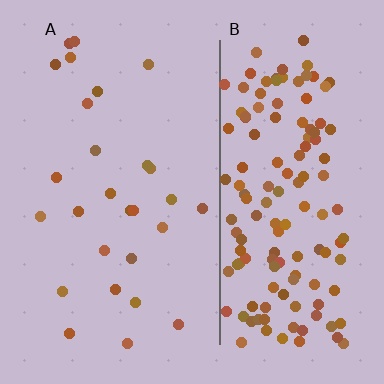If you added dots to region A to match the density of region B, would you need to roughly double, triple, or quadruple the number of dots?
Approximately quadruple.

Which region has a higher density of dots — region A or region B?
B (the right).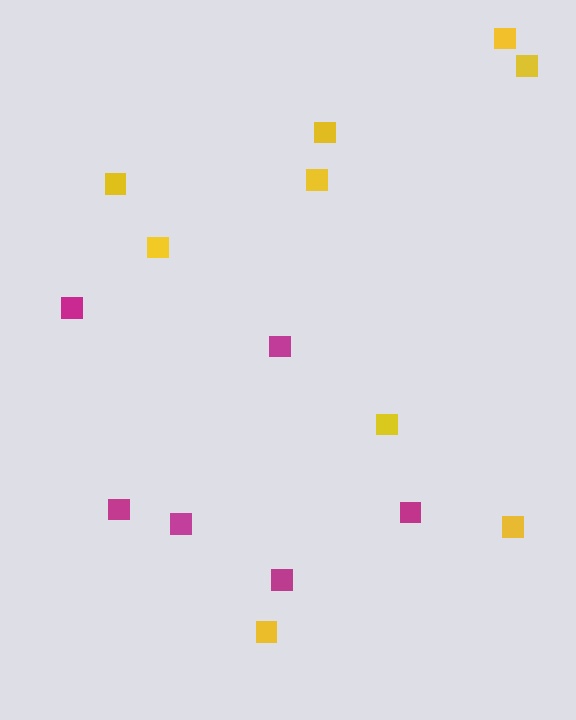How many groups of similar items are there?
There are 2 groups: one group of yellow squares (9) and one group of magenta squares (6).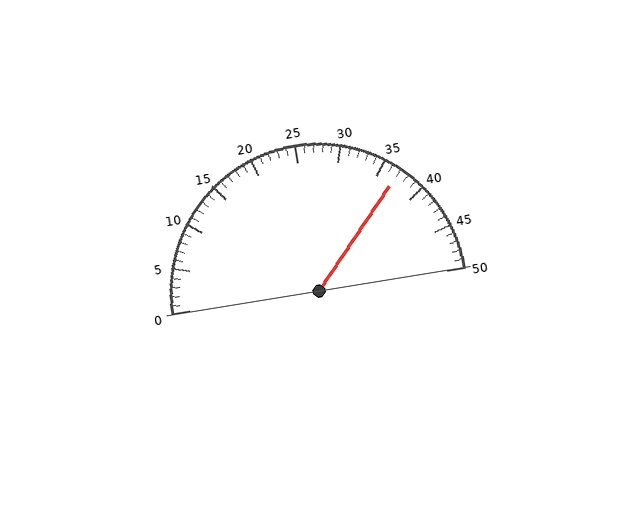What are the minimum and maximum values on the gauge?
The gauge ranges from 0 to 50.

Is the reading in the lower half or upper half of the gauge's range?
The reading is in the upper half of the range (0 to 50).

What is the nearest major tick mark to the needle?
The nearest major tick mark is 35.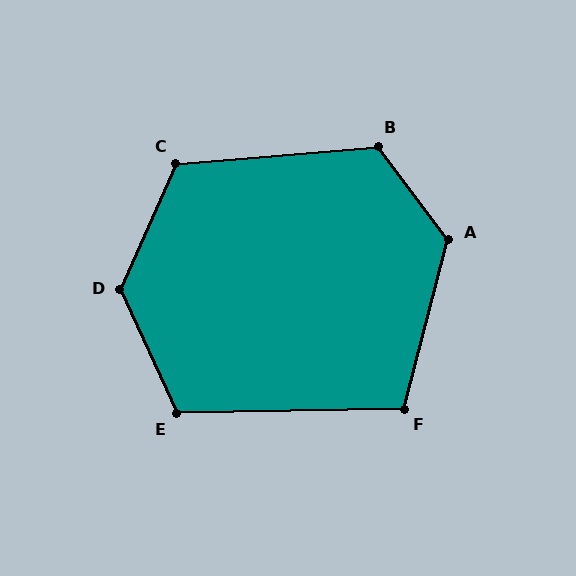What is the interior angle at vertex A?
Approximately 128 degrees (obtuse).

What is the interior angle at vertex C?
Approximately 119 degrees (obtuse).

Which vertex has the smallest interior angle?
F, at approximately 106 degrees.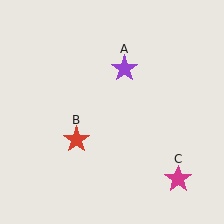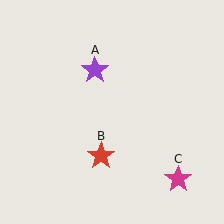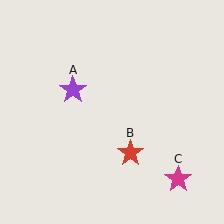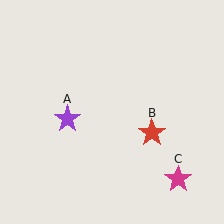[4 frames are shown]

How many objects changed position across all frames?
2 objects changed position: purple star (object A), red star (object B).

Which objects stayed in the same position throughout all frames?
Magenta star (object C) remained stationary.